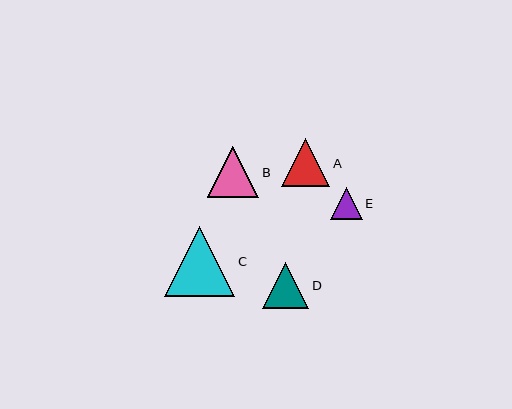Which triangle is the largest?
Triangle C is the largest with a size of approximately 70 pixels.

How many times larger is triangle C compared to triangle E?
Triangle C is approximately 2.2 times the size of triangle E.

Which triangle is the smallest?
Triangle E is the smallest with a size of approximately 32 pixels.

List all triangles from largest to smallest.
From largest to smallest: C, B, A, D, E.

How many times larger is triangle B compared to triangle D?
Triangle B is approximately 1.1 times the size of triangle D.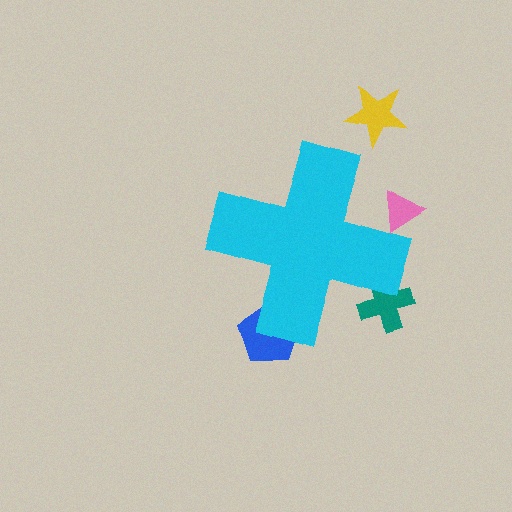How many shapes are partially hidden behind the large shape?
3 shapes are partially hidden.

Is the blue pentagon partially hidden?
Yes, the blue pentagon is partially hidden behind the cyan cross.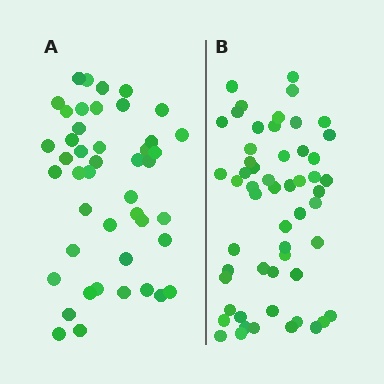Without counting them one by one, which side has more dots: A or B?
Region B (the right region) has more dots.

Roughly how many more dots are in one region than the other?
Region B has roughly 10 or so more dots than region A.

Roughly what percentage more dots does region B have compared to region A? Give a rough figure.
About 20% more.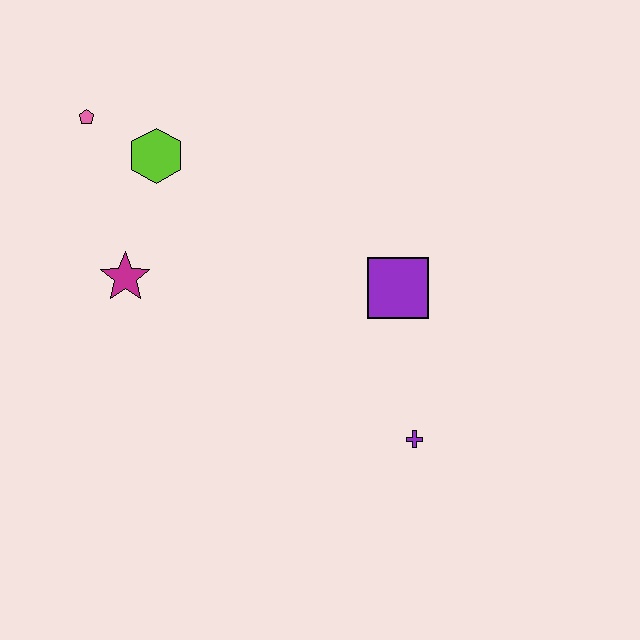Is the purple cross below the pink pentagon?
Yes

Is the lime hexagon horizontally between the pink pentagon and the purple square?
Yes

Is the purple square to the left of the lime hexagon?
No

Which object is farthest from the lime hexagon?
The purple cross is farthest from the lime hexagon.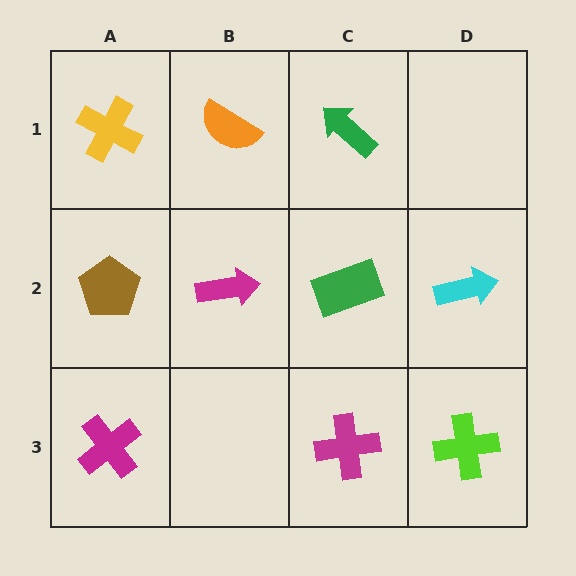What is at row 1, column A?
A yellow cross.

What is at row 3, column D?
A lime cross.